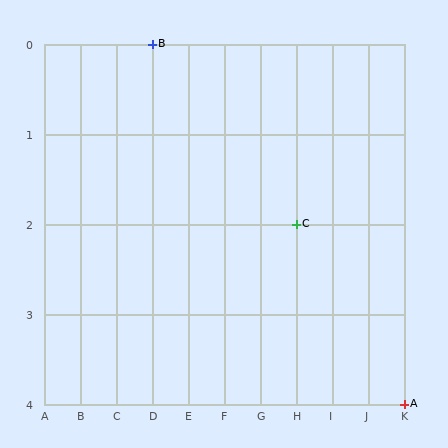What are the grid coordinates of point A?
Point A is at grid coordinates (K, 4).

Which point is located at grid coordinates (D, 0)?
Point B is at (D, 0).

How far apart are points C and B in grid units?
Points C and B are 4 columns and 2 rows apart (about 4.5 grid units diagonally).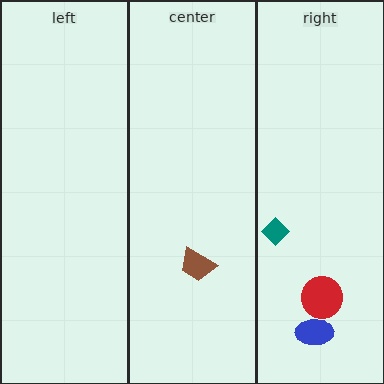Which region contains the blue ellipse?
The right region.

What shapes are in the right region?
The red circle, the teal diamond, the blue ellipse.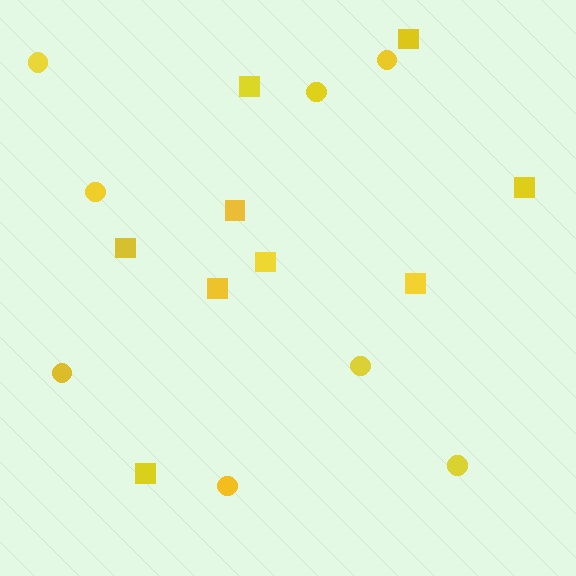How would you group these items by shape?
There are 2 groups: one group of squares (9) and one group of circles (8).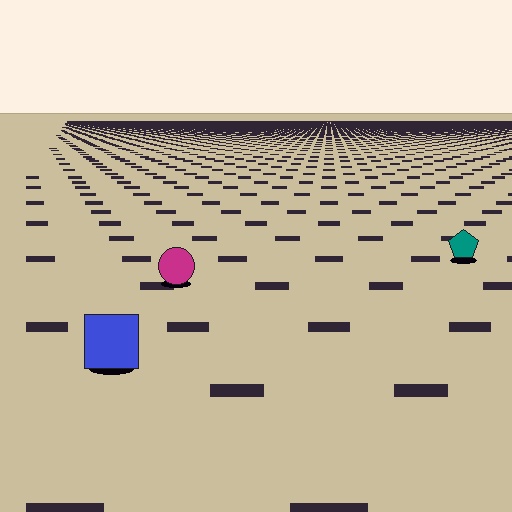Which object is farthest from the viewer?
The teal pentagon is farthest from the viewer. It appears smaller and the ground texture around it is denser.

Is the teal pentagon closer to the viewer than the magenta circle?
No. The magenta circle is closer — you can tell from the texture gradient: the ground texture is coarser near it.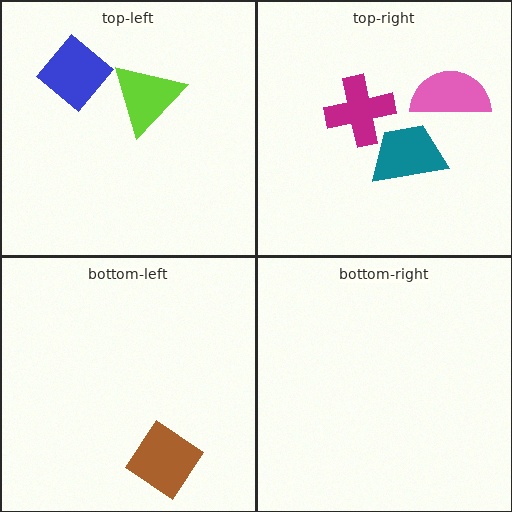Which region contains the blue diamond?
The top-left region.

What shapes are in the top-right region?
The magenta cross, the pink semicircle, the teal trapezoid.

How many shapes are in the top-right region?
3.